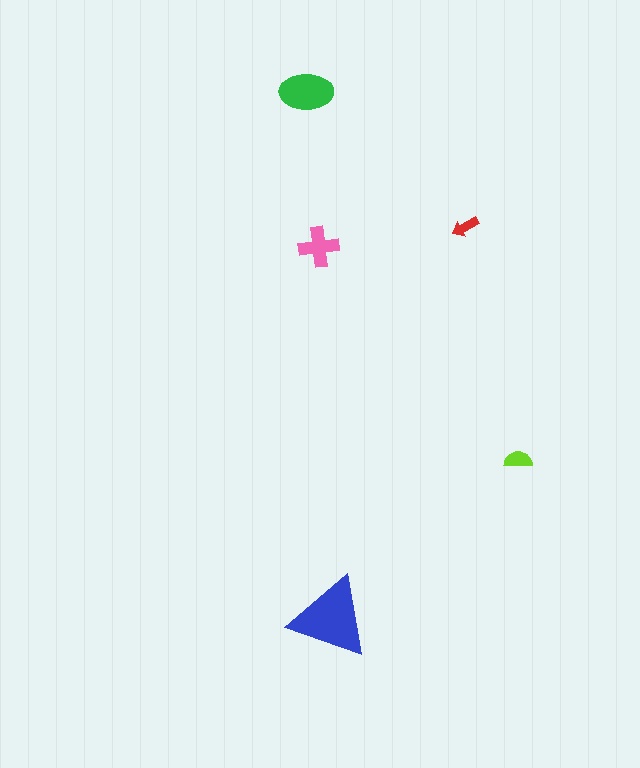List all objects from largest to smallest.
The blue triangle, the green ellipse, the pink cross, the lime semicircle, the red arrow.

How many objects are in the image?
There are 5 objects in the image.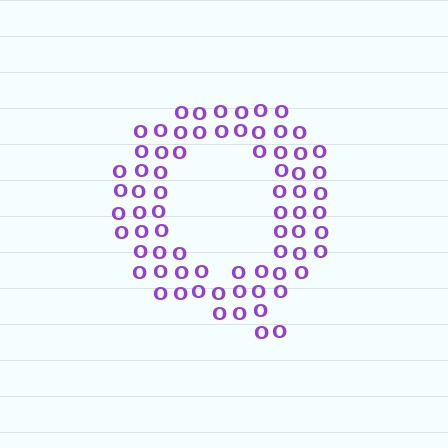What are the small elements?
The small elements are letter O's.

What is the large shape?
The large shape is the letter Q.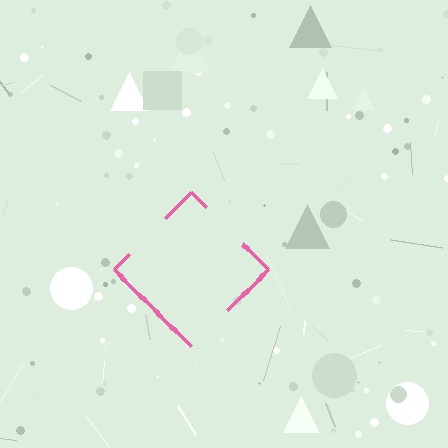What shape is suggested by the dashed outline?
The dashed outline suggests a diamond.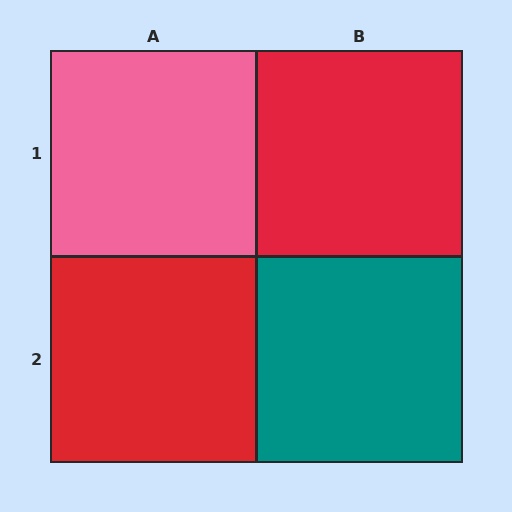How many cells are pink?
1 cell is pink.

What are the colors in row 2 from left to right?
Red, teal.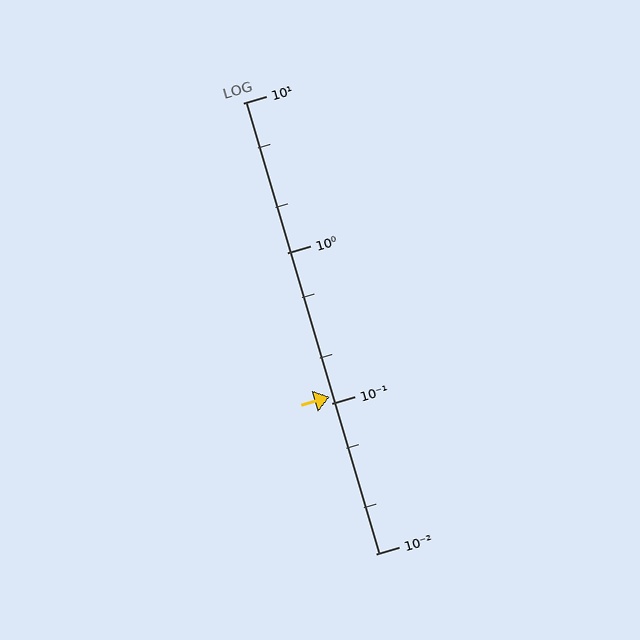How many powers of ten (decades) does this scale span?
The scale spans 3 decades, from 0.01 to 10.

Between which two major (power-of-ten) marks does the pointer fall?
The pointer is between 0.1 and 1.